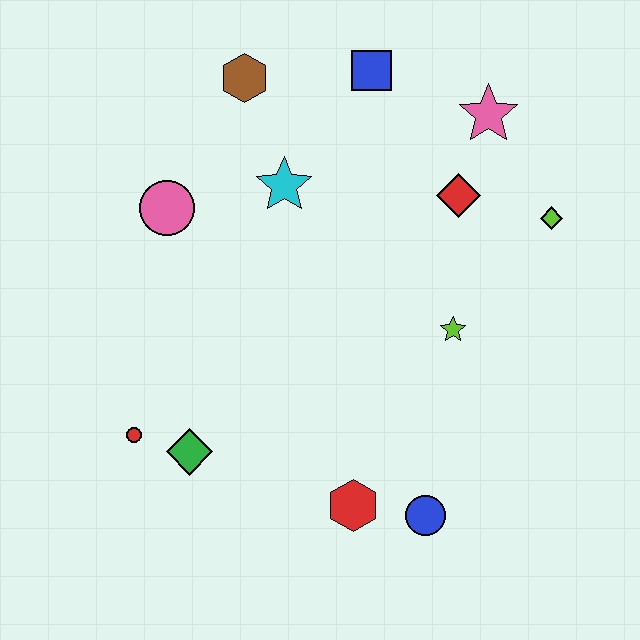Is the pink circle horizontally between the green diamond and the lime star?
No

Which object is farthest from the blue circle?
The brown hexagon is farthest from the blue circle.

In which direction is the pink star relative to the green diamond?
The pink star is above the green diamond.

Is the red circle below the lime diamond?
Yes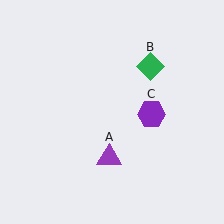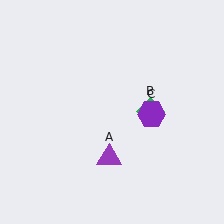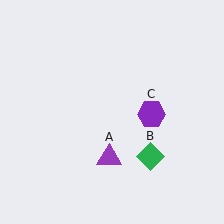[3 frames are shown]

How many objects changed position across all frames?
1 object changed position: green diamond (object B).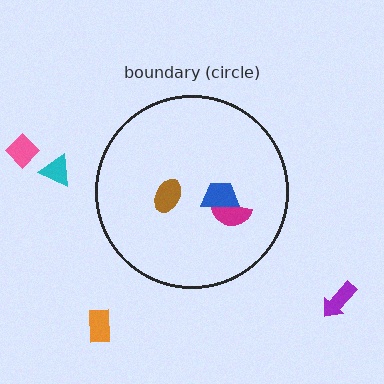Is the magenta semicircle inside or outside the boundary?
Inside.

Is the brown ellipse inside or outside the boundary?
Inside.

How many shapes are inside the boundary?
3 inside, 4 outside.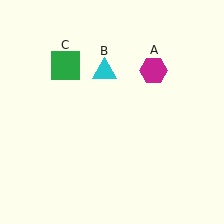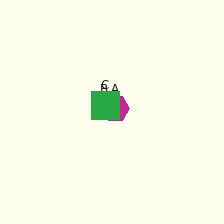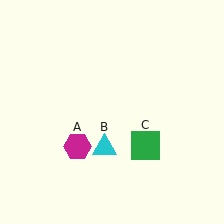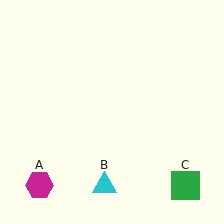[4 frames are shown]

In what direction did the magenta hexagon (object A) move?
The magenta hexagon (object A) moved down and to the left.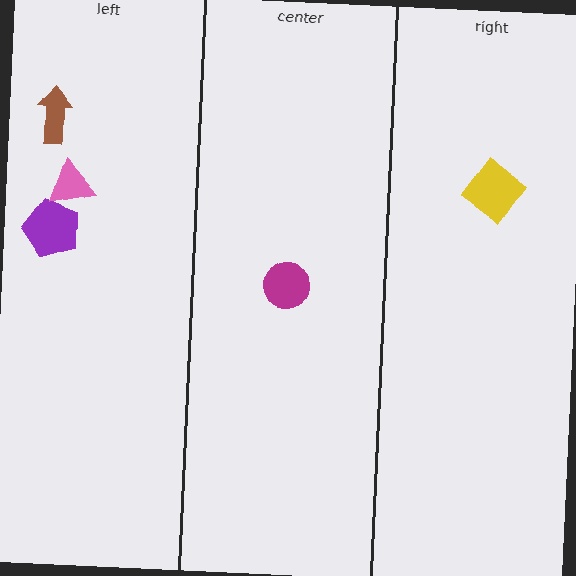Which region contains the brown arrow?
The left region.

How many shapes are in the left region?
3.